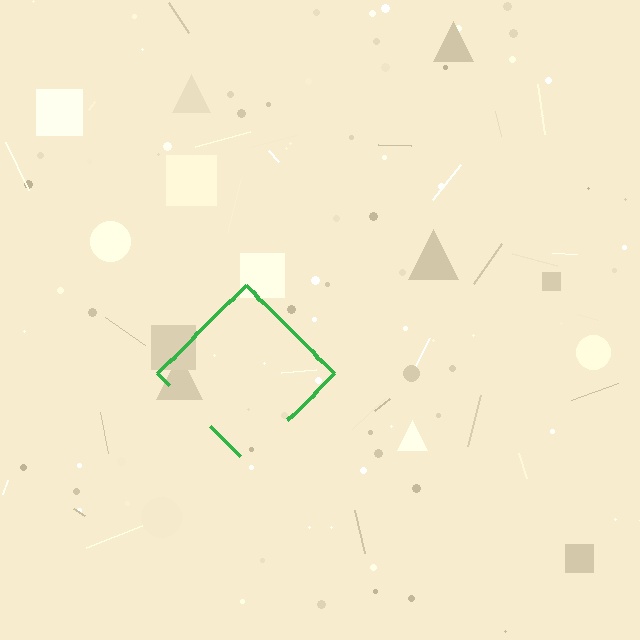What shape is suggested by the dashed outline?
The dashed outline suggests a diamond.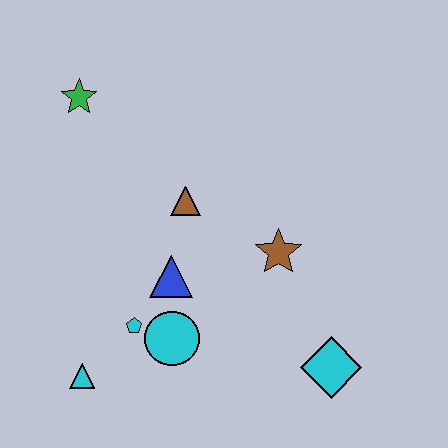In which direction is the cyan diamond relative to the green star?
The cyan diamond is below the green star.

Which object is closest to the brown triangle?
The blue triangle is closest to the brown triangle.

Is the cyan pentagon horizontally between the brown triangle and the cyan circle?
No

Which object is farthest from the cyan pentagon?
The green star is farthest from the cyan pentagon.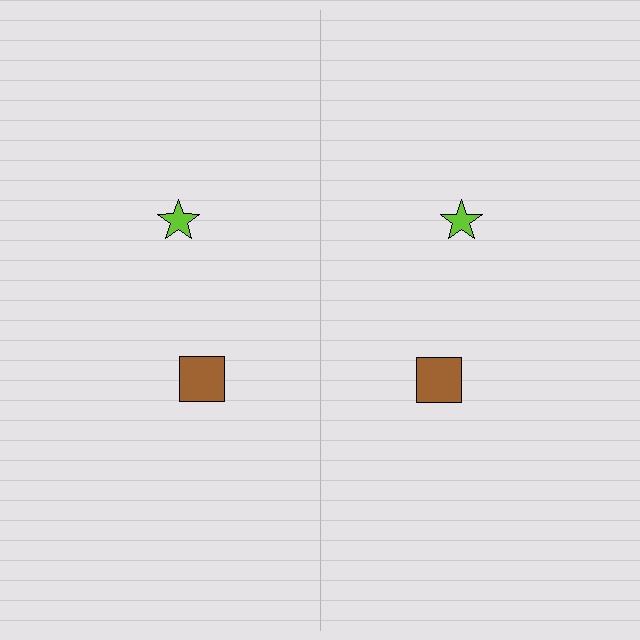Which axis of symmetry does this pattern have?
The pattern has a vertical axis of symmetry running through the center of the image.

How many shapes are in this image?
There are 4 shapes in this image.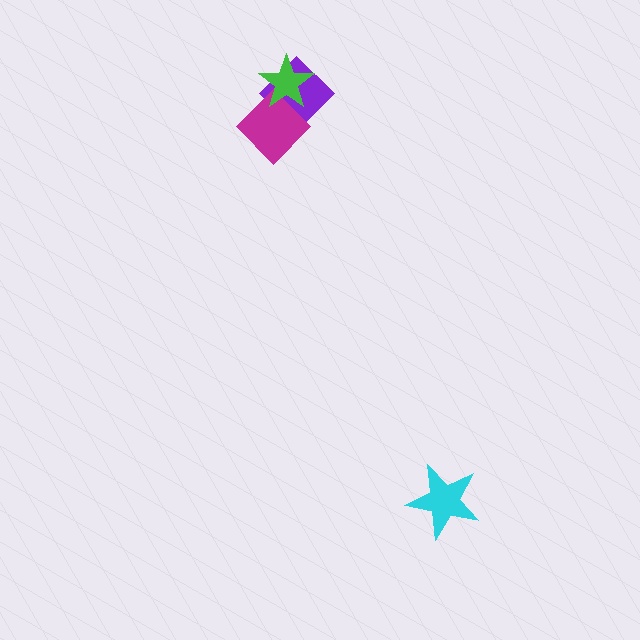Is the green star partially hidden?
No, no other shape covers it.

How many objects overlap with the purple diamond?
2 objects overlap with the purple diamond.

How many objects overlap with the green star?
2 objects overlap with the green star.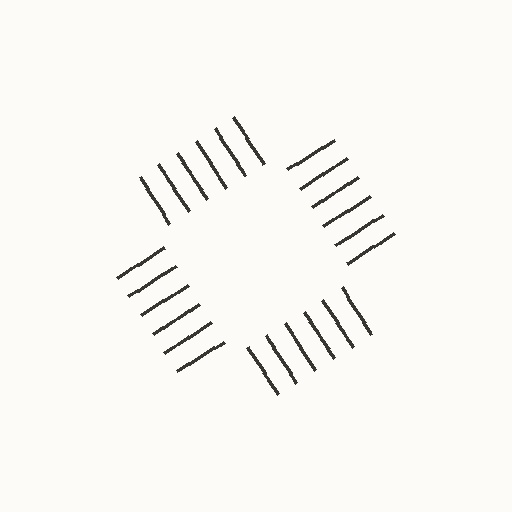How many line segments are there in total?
24 — 6 along each of the 4 edges.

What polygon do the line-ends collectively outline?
An illusory square — the line segments terminate on its edges but no continuous stroke is drawn.